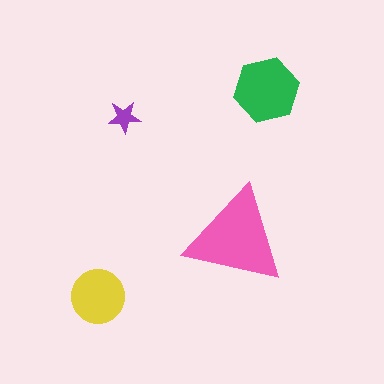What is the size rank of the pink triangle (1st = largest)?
1st.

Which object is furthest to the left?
The yellow circle is leftmost.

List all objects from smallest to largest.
The purple star, the yellow circle, the green hexagon, the pink triangle.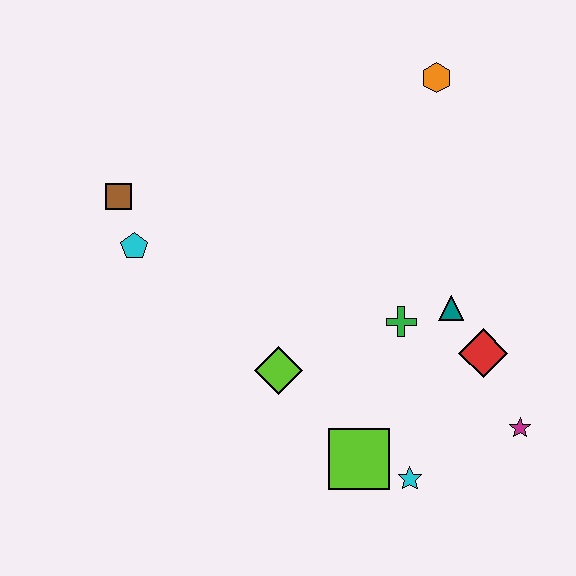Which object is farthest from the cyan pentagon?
The magenta star is farthest from the cyan pentagon.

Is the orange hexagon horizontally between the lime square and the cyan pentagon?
No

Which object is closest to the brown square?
The cyan pentagon is closest to the brown square.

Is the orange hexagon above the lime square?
Yes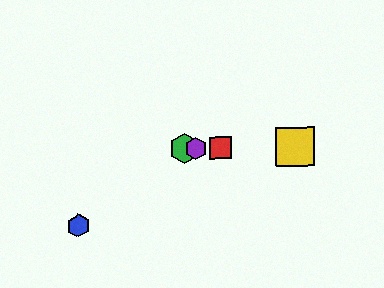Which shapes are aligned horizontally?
The red square, the green hexagon, the yellow square, the purple hexagon are aligned horizontally.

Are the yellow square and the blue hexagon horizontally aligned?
No, the yellow square is at y≈146 and the blue hexagon is at y≈226.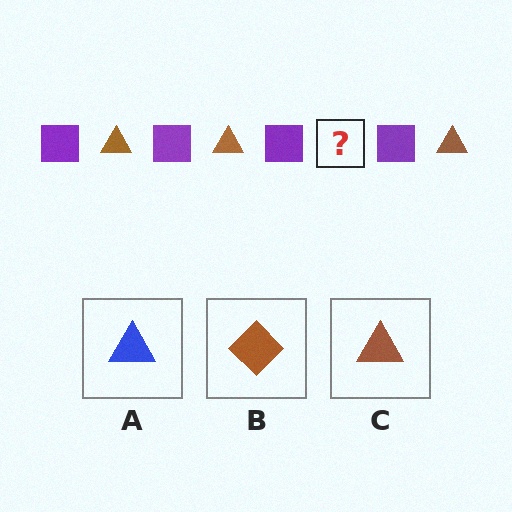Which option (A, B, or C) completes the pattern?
C.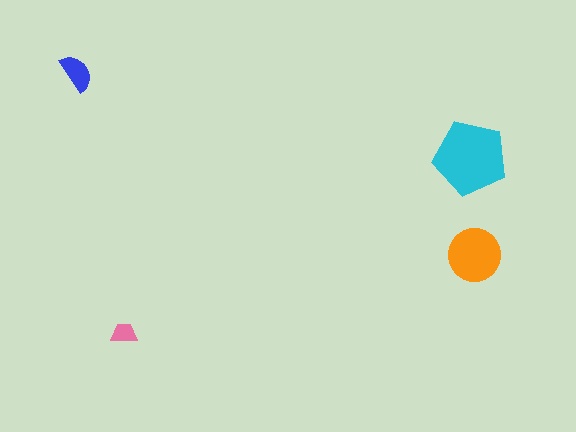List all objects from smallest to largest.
The pink trapezoid, the blue semicircle, the orange circle, the cyan pentagon.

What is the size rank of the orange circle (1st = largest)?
2nd.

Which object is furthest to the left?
The blue semicircle is leftmost.